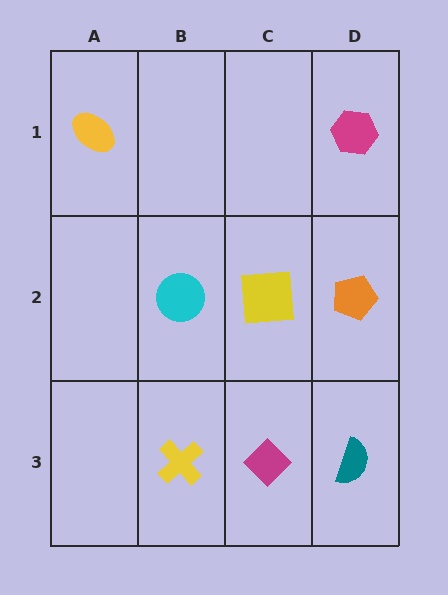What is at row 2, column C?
A yellow square.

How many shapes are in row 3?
3 shapes.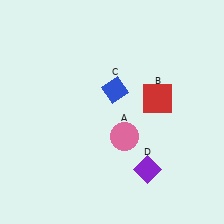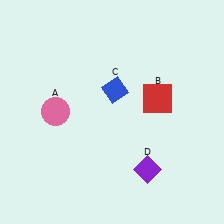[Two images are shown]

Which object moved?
The pink circle (A) moved left.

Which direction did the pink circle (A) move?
The pink circle (A) moved left.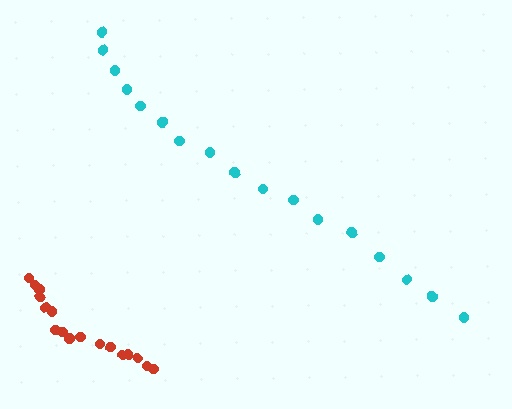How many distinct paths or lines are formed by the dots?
There are 2 distinct paths.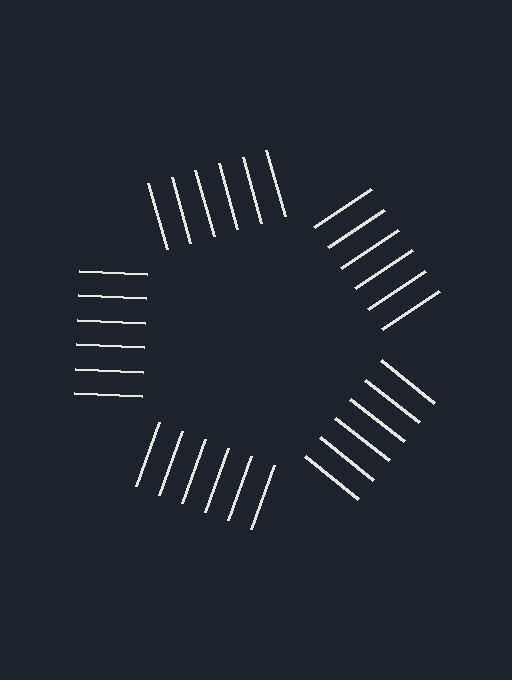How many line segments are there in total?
30 — 6 along each of the 5 edges.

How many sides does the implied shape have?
5 sides — the line-ends trace a pentagon.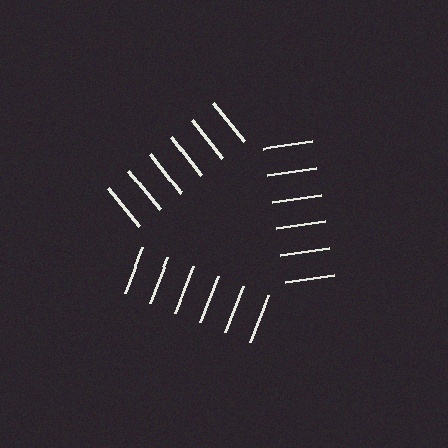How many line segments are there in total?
18 — 6 along each of the 3 edges.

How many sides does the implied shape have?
3 sides — the line-ends trace a triangle.